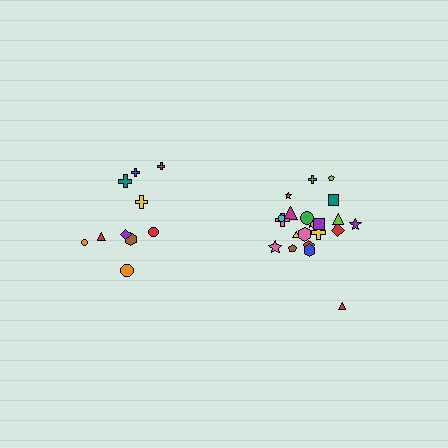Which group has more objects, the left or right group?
The right group.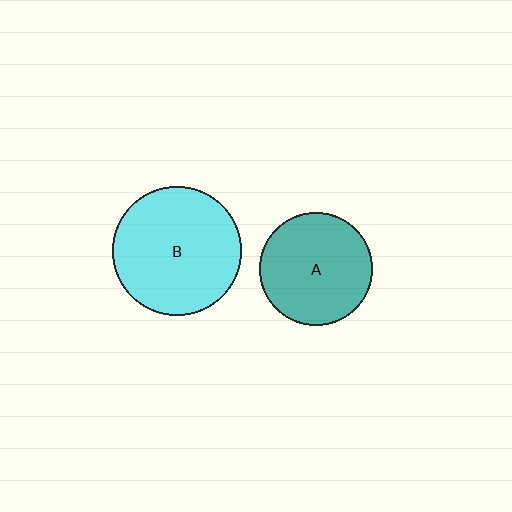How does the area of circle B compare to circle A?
Approximately 1.3 times.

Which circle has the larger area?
Circle B (cyan).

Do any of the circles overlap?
No, none of the circles overlap.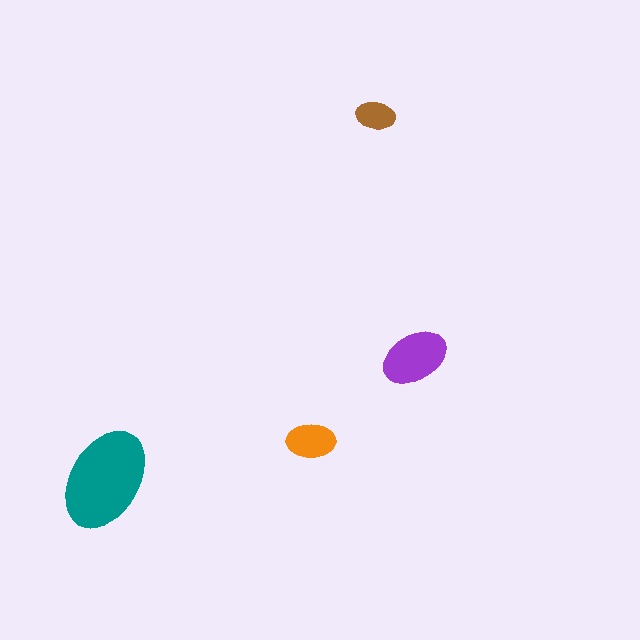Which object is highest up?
The brown ellipse is topmost.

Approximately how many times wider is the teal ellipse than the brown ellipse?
About 2.5 times wider.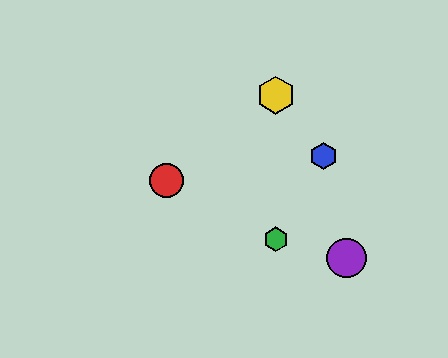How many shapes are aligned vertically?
2 shapes (the green hexagon, the yellow hexagon) are aligned vertically.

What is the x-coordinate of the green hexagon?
The green hexagon is at x≈276.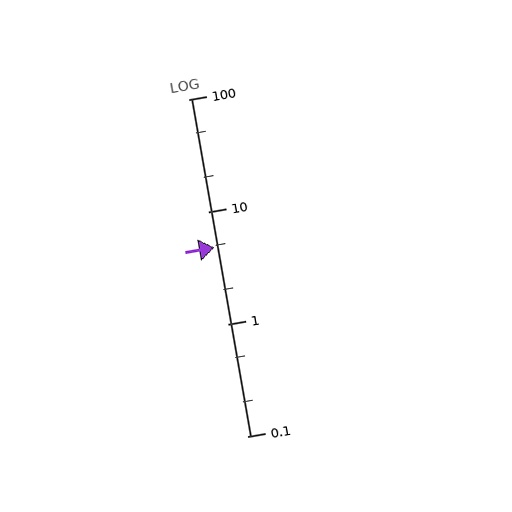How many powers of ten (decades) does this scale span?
The scale spans 3 decades, from 0.1 to 100.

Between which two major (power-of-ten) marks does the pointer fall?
The pointer is between 1 and 10.